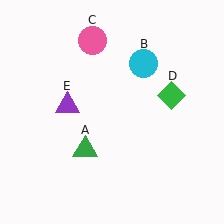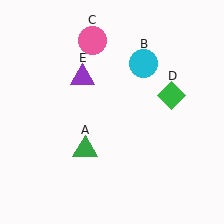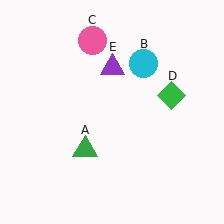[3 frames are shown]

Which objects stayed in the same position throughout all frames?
Green triangle (object A) and cyan circle (object B) and pink circle (object C) and green diamond (object D) remained stationary.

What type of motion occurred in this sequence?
The purple triangle (object E) rotated clockwise around the center of the scene.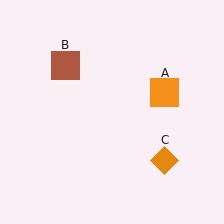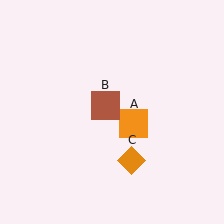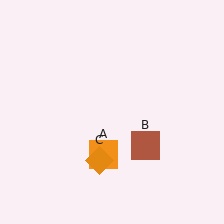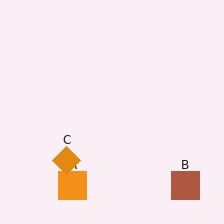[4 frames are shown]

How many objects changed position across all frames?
3 objects changed position: orange square (object A), brown square (object B), orange diamond (object C).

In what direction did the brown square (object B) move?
The brown square (object B) moved down and to the right.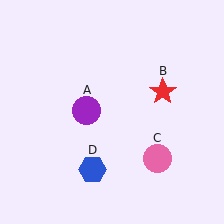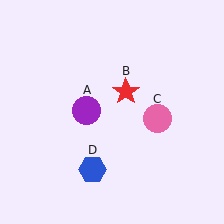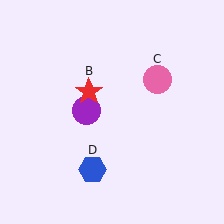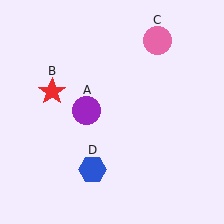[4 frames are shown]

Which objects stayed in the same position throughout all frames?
Purple circle (object A) and blue hexagon (object D) remained stationary.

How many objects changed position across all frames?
2 objects changed position: red star (object B), pink circle (object C).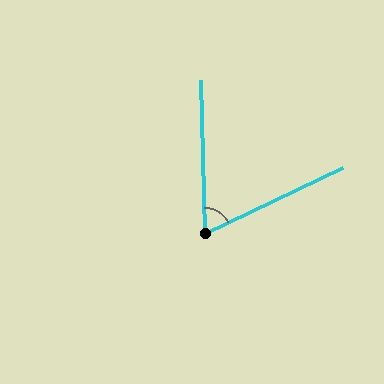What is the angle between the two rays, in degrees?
Approximately 66 degrees.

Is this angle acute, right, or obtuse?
It is acute.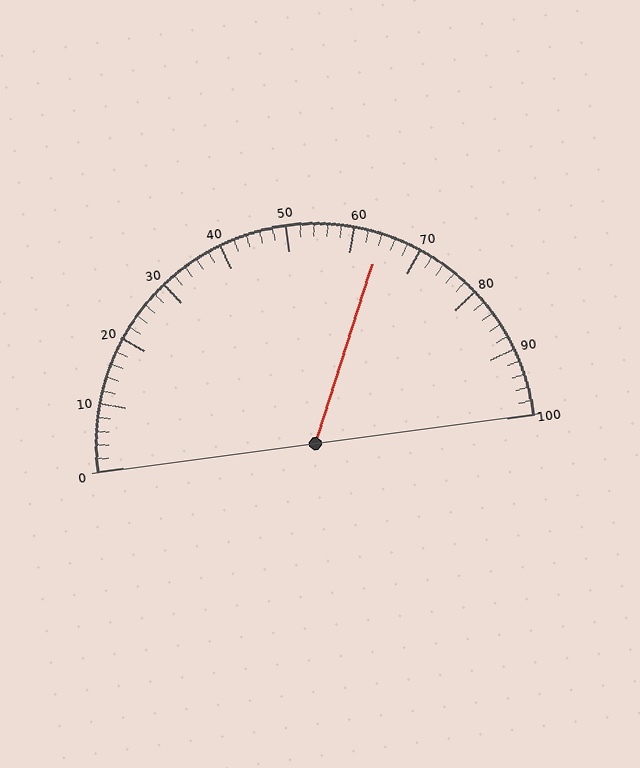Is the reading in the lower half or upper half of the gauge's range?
The reading is in the upper half of the range (0 to 100).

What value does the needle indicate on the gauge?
The needle indicates approximately 64.